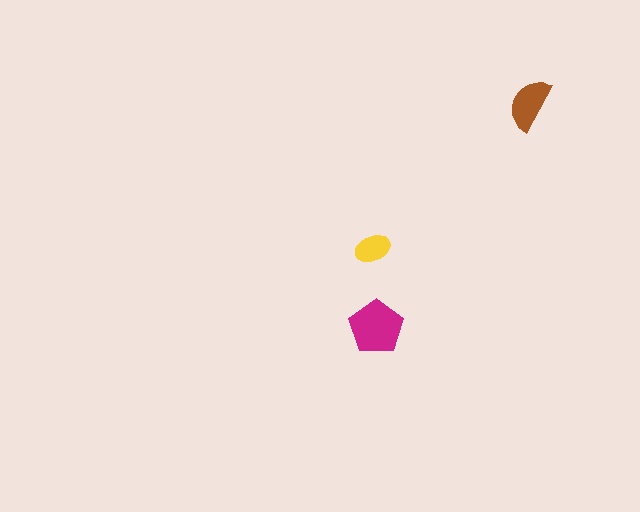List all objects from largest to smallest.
The magenta pentagon, the brown semicircle, the yellow ellipse.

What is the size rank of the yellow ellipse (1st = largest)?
3rd.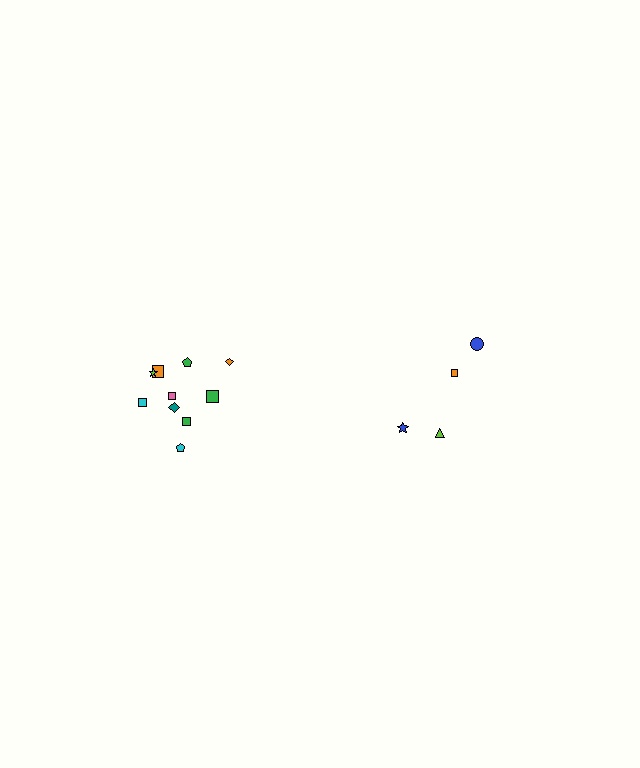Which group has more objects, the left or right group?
The left group.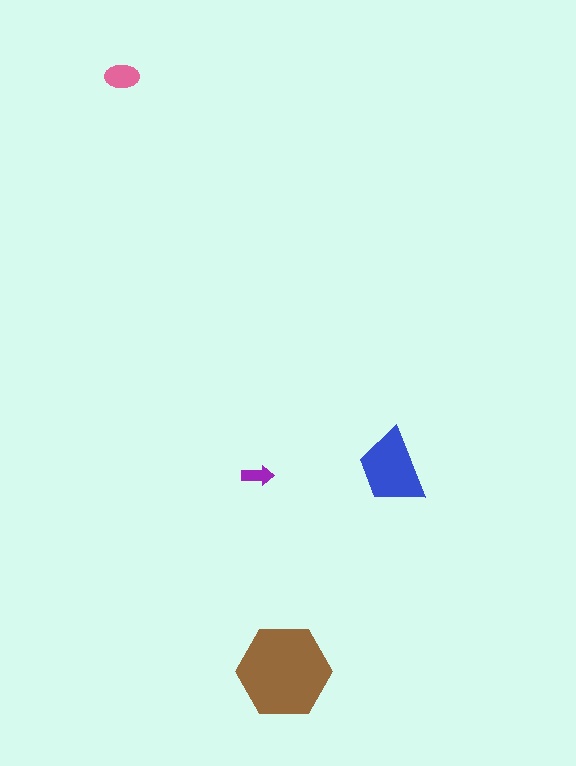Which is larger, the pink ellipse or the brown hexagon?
The brown hexagon.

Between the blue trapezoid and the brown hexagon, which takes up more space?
The brown hexagon.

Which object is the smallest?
The purple arrow.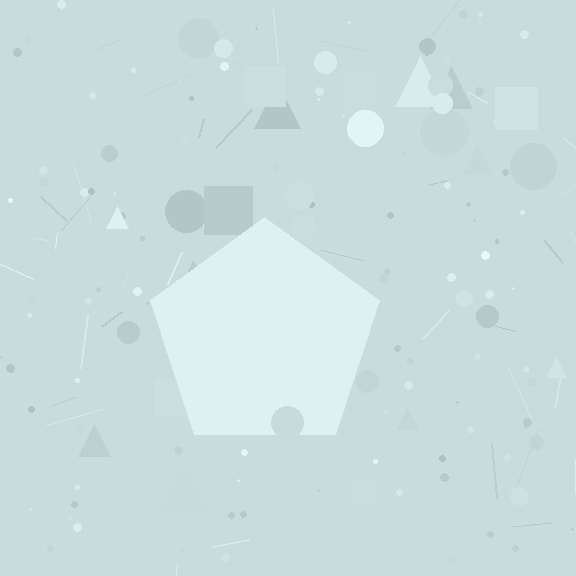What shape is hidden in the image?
A pentagon is hidden in the image.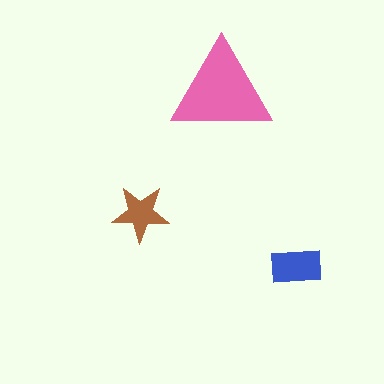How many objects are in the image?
There are 3 objects in the image.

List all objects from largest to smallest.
The pink triangle, the blue rectangle, the brown star.